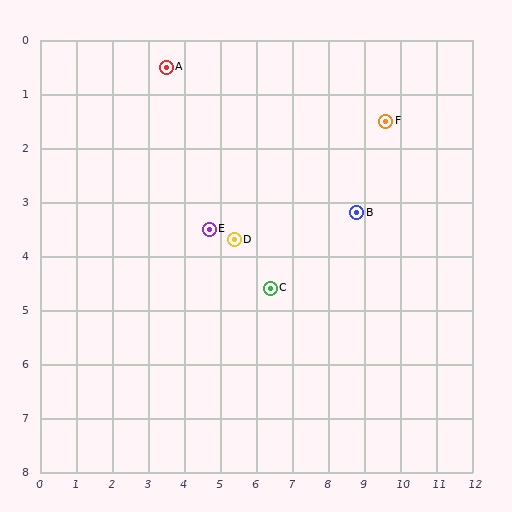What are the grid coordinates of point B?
Point B is at approximately (8.8, 3.2).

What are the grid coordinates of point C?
Point C is at approximately (6.4, 4.6).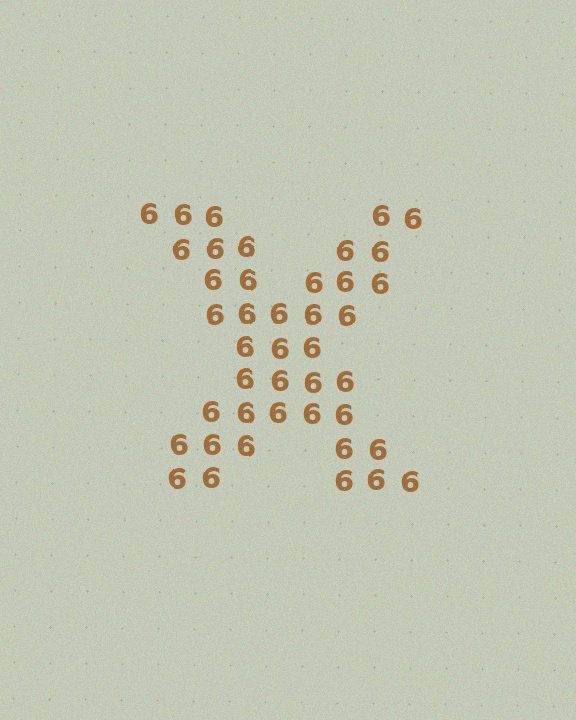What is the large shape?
The large shape is the letter X.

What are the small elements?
The small elements are digit 6's.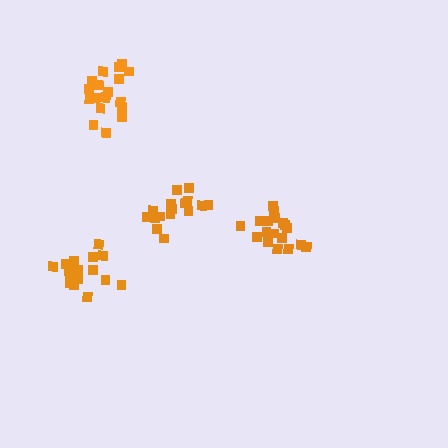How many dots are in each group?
Group 1: 18 dots, Group 2: 17 dots, Group 3: 18 dots, Group 4: 16 dots (69 total).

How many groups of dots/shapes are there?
There are 4 groups.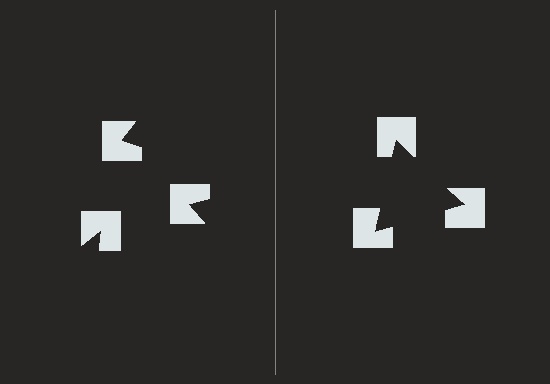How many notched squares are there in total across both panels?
6 — 3 on each side.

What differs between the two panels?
The notched squares are positioned identically on both sides; only the wedge orientations differ. On the right they align to a triangle; on the left they are misaligned.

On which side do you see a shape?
An illusory triangle appears on the right side. On the left side the wedge cuts are rotated, so no coherent shape forms.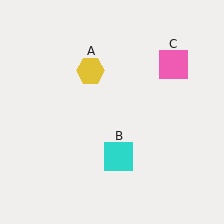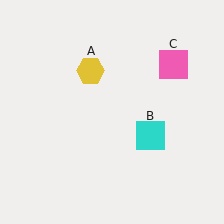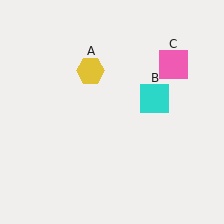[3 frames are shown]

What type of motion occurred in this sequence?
The cyan square (object B) rotated counterclockwise around the center of the scene.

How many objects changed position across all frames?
1 object changed position: cyan square (object B).